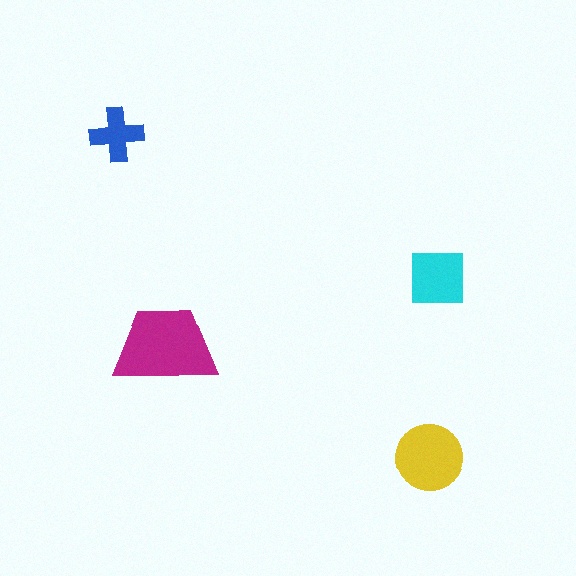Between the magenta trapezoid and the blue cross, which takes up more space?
The magenta trapezoid.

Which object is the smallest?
The blue cross.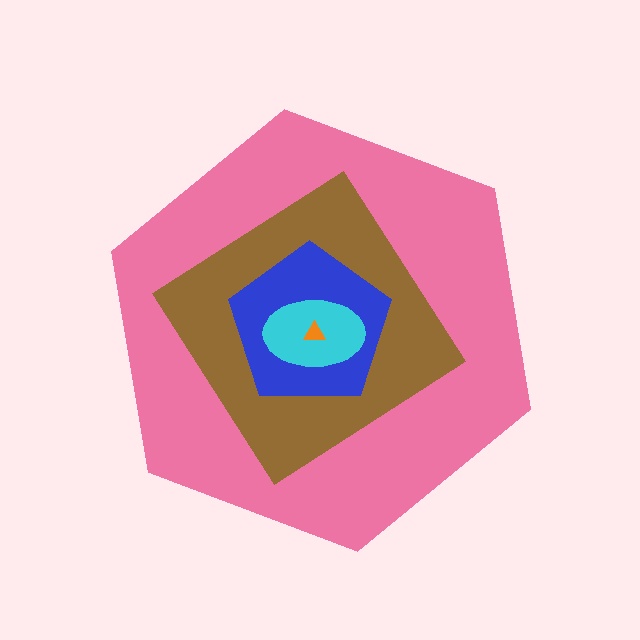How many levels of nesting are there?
5.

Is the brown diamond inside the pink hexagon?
Yes.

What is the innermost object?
The orange triangle.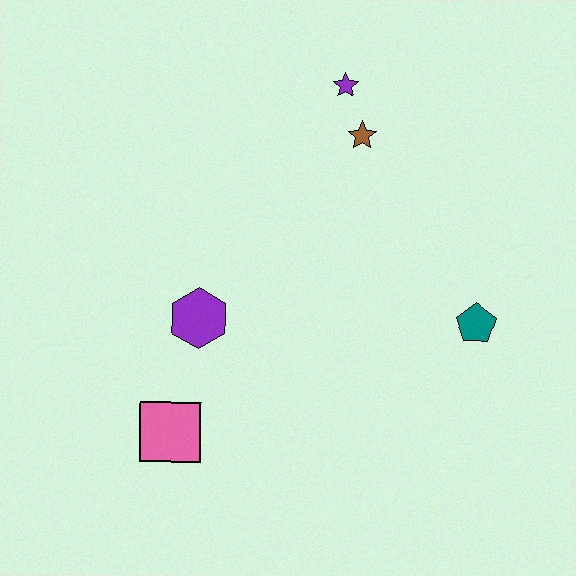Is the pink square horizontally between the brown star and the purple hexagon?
No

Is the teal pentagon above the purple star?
No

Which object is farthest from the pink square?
The purple star is farthest from the pink square.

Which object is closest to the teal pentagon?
The brown star is closest to the teal pentagon.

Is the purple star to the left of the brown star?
Yes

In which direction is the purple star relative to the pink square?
The purple star is above the pink square.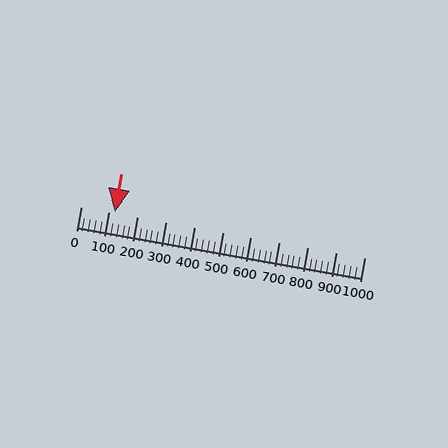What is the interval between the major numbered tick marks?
The major tick marks are spaced 100 units apart.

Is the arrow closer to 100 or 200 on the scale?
The arrow is closer to 100.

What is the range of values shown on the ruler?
The ruler shows values from 0 to 1000.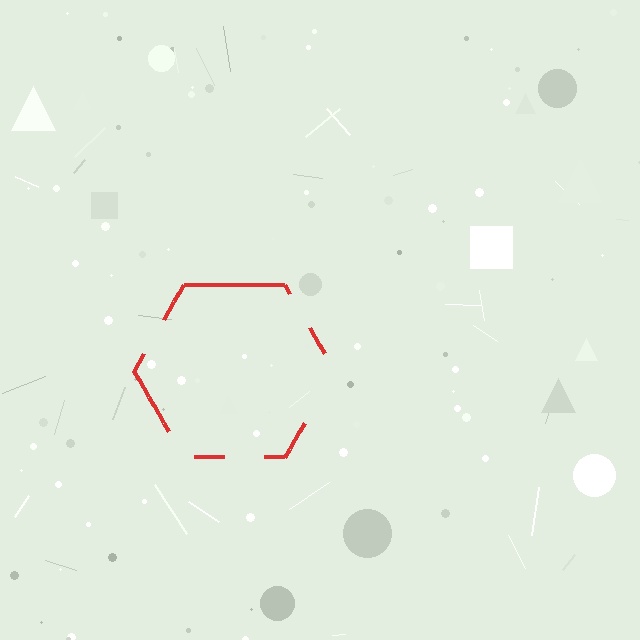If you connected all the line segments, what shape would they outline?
They would outline a hexagon.